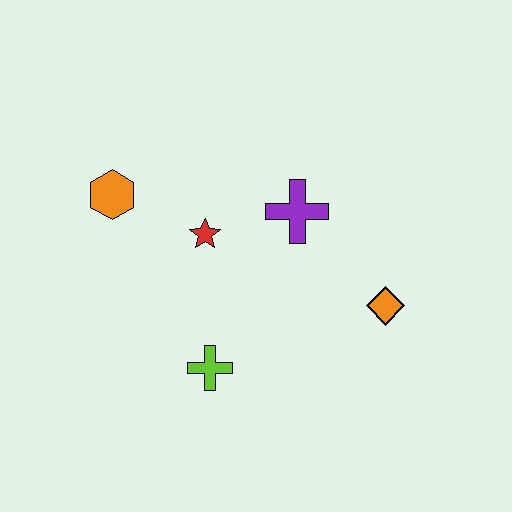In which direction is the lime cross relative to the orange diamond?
The lime cross is to the left of the orange diamond.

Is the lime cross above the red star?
No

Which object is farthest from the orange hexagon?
The orange diamond is farthest from the orange hexagon.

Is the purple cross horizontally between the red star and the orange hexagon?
No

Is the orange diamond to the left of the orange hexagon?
No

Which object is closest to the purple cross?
The red star is closest to the purple cross.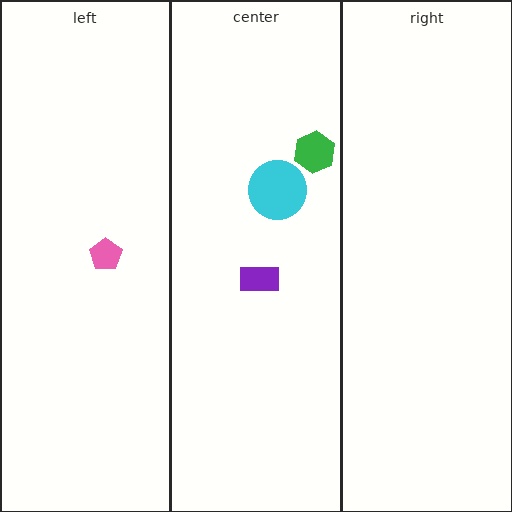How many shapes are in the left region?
1.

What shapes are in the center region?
The cyan circle, the purple rectangle, the green hexagon.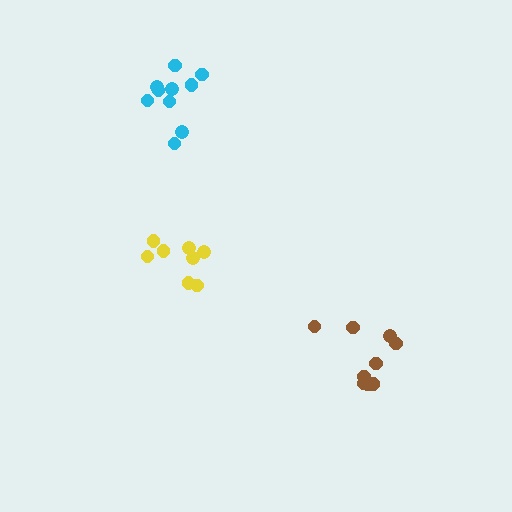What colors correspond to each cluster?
The clusters are colored: yellow, brown, cyan.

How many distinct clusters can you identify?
There are 3 distinct clusters.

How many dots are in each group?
Group 1: 8 dots, Group 2: 9 dots, Group 3: 10 dots (27 total).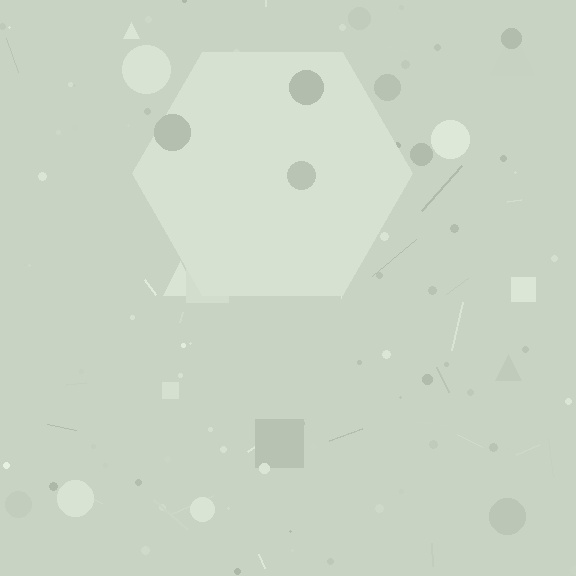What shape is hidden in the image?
A hexagon is hidden in the image.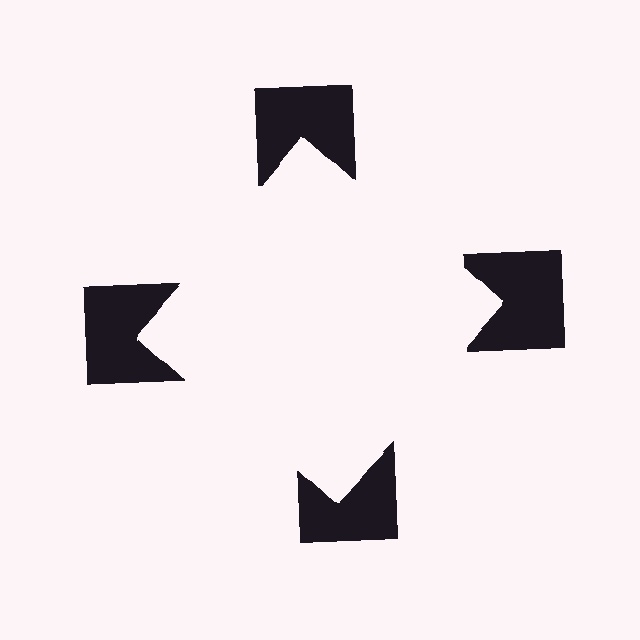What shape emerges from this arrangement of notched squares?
An illusory square — its edges are inferred from the aligned wedge cuts in the notched squares, not physically drawn.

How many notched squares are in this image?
There are 4 — one at each vertex of the illusory square.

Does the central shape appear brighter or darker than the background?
It typically appears slightly brighter than the background, even though no actual brightness change is drawn.